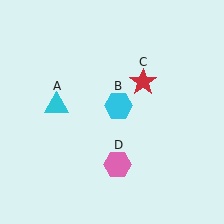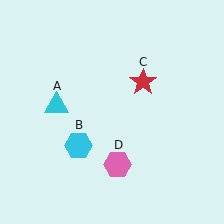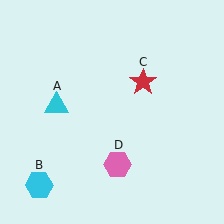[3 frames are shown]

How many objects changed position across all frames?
1 object changed position: cyan hexagon (object B).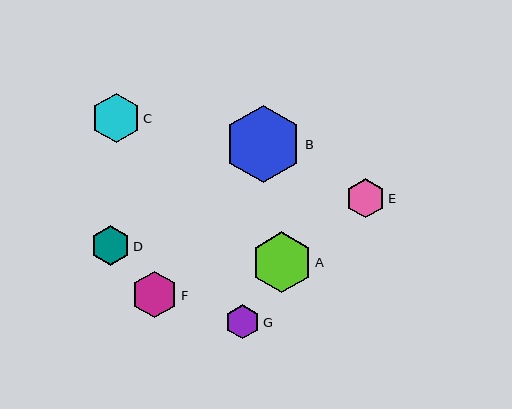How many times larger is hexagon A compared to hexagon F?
Hexagon A is approximately 1.3 times the size of hexagon F.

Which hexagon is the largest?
Hexagon B is the largest with a size of approximately 77 pixels.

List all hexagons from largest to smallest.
From largest to smallest: B, A, C, F, E, D, G.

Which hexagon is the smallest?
Hexagon G is the smallest with a size of approximately 34 pixels.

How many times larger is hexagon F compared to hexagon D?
Hexagon F is approximately 1.2 times the size of hexagon D.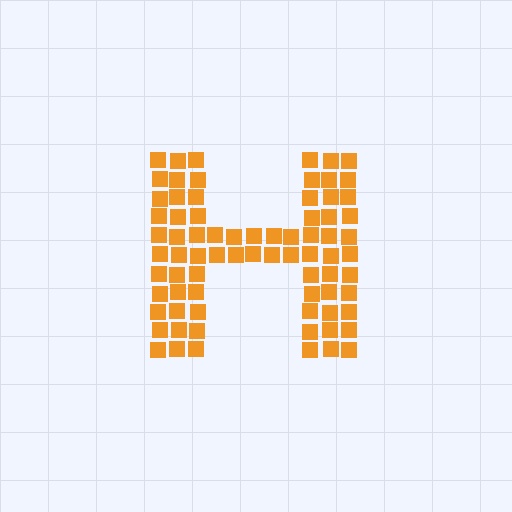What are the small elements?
The small elements are squares.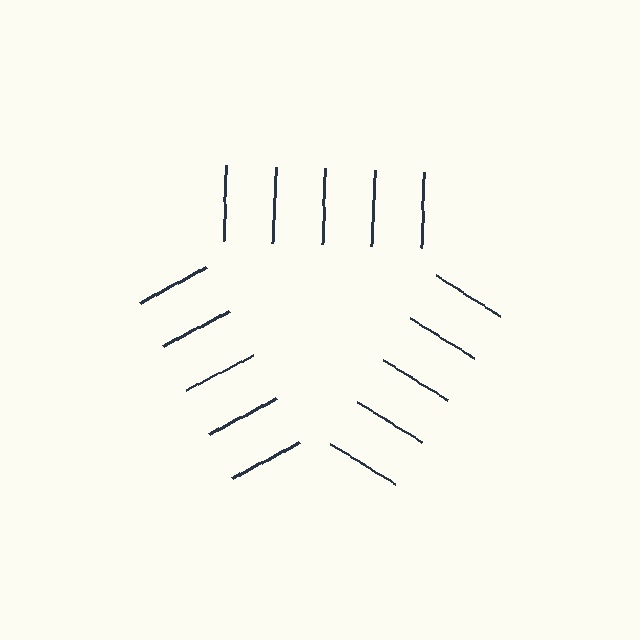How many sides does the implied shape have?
3 sides — the line-ends trace a triangle.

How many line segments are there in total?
15 — 5 along each of the 3 edges.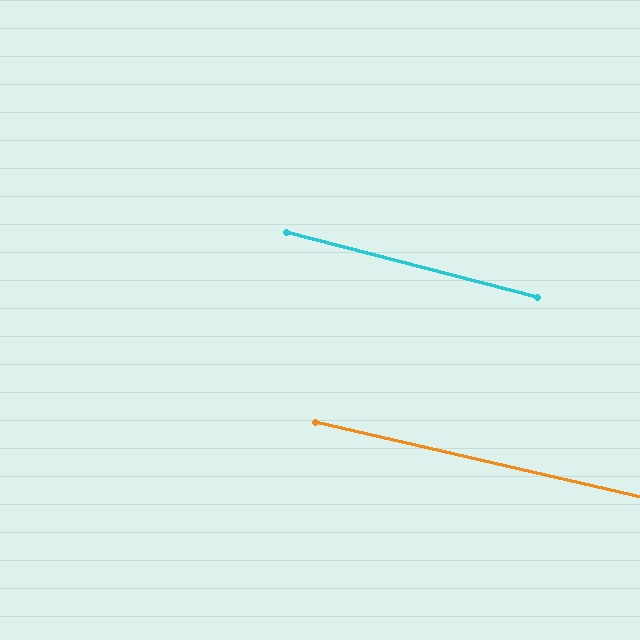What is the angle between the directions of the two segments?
Approximately 1 degree.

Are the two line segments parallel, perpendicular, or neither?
Parallel — their directions differ by only 1.5°.